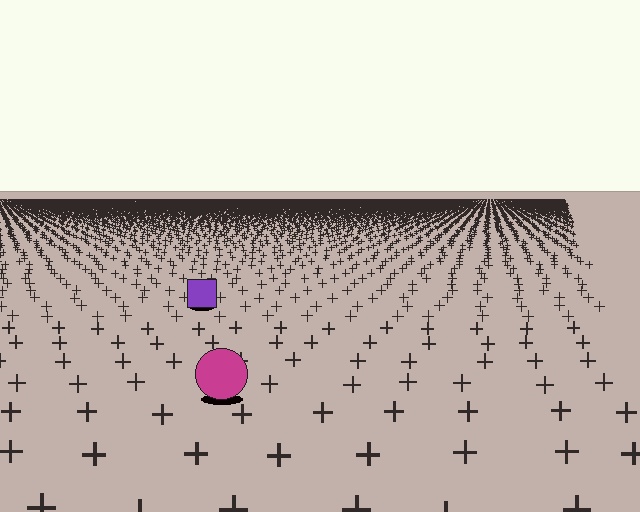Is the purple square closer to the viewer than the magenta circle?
No. The magenta circle is closer — you can tell from the texture gradient: the ground texture is coarser near it.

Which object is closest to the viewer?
The magenta circle is closest. The texture marks near it are larger and more spread out.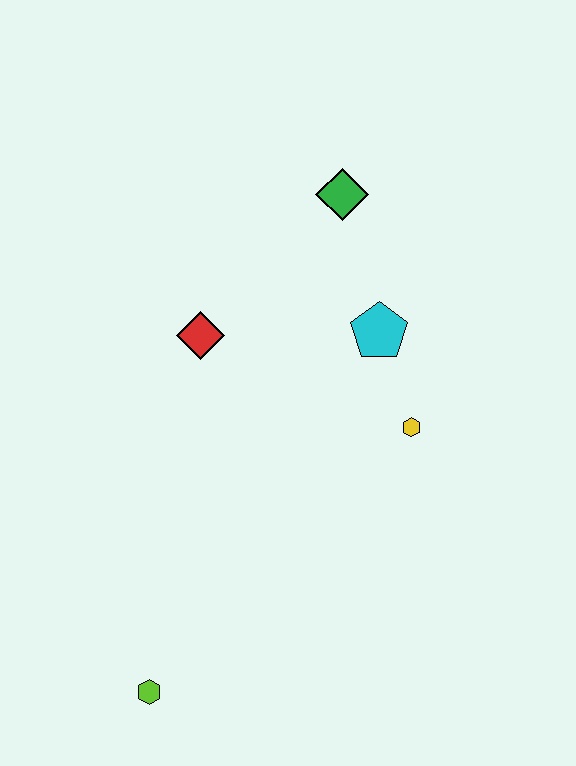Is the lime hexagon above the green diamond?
No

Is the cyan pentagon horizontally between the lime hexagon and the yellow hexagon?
Yes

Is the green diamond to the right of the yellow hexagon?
No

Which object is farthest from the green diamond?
The lime hexagon is farthest from the green diamond.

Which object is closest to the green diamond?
The cyan pentagon is closest to the green diamond.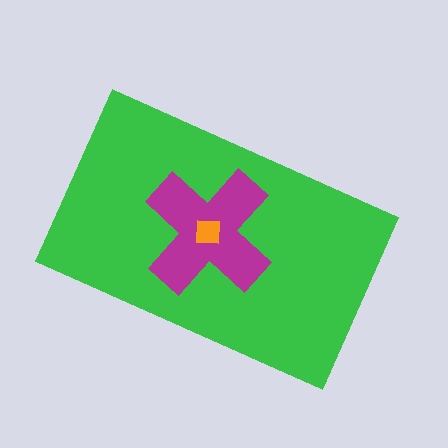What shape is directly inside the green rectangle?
The magenta cross.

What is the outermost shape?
The green rectangle.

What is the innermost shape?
The orange square.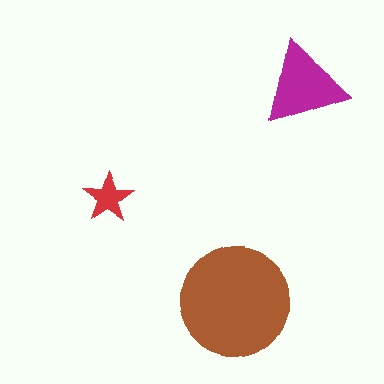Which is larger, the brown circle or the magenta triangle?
The brown circle.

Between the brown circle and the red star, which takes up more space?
The brown circle.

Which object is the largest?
The brown circle.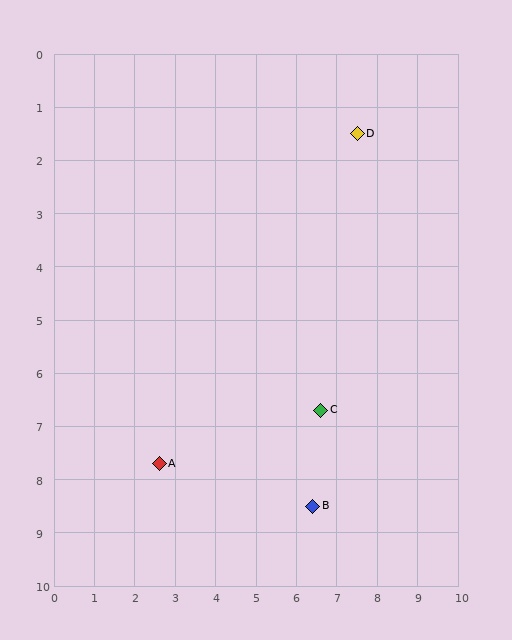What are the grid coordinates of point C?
Point C is at approximately (6.6, 6.7).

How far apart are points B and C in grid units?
Points B and C are about 1.8 grid units apart.